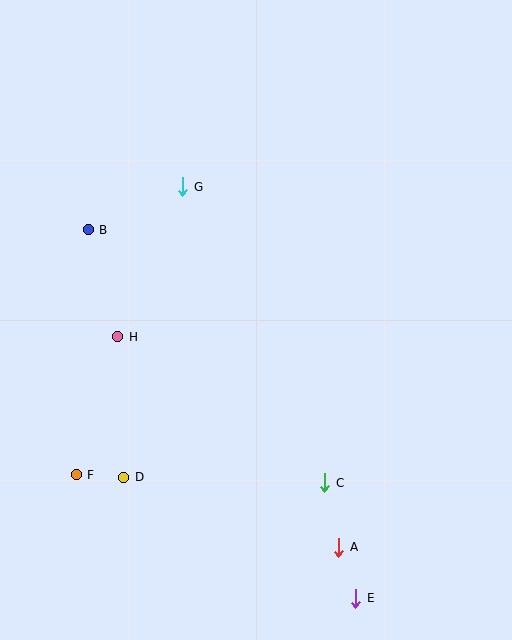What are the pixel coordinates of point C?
Point C is at (325, 483).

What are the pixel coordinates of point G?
Point G is at (183, 187).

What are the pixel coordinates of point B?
Point B is at (88, 230).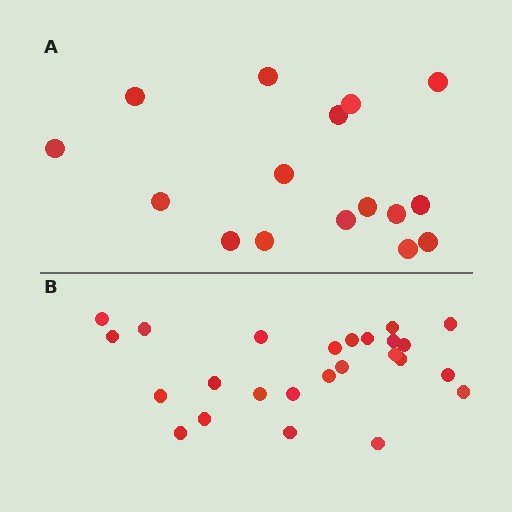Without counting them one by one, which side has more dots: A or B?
Region B (the bottom region) has more dots.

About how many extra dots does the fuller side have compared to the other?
Region B has roughly 8 or so more dots than region A.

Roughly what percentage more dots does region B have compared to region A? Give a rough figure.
About 55% more.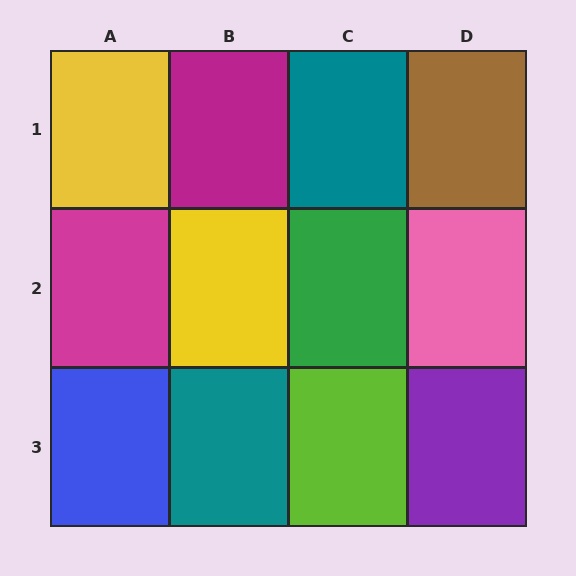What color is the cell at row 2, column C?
Green.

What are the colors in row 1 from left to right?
Yellow, magenta, teal, brown.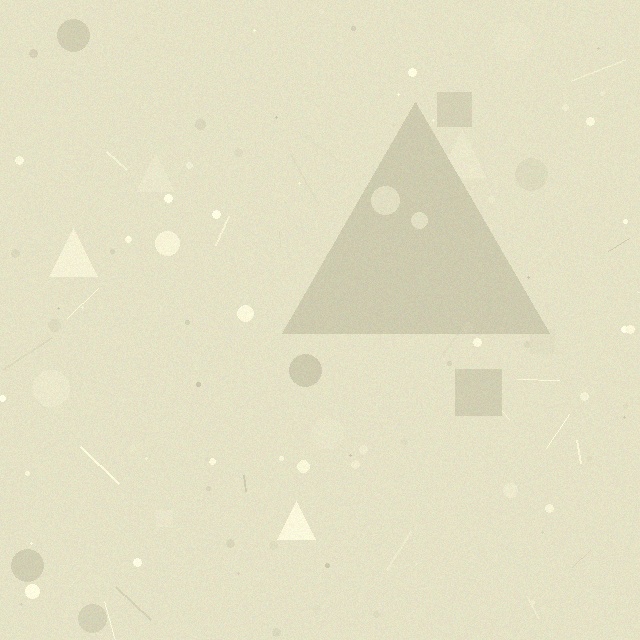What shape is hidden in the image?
A triangle is hidden in the image.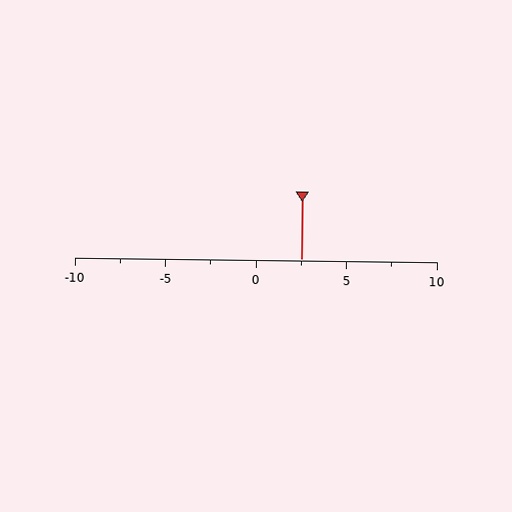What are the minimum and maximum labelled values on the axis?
The axis runs from -10 to 10.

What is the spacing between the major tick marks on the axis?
The major ticks are spaced 5 apart.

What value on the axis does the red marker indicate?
The marker indicates approximately 2.5.